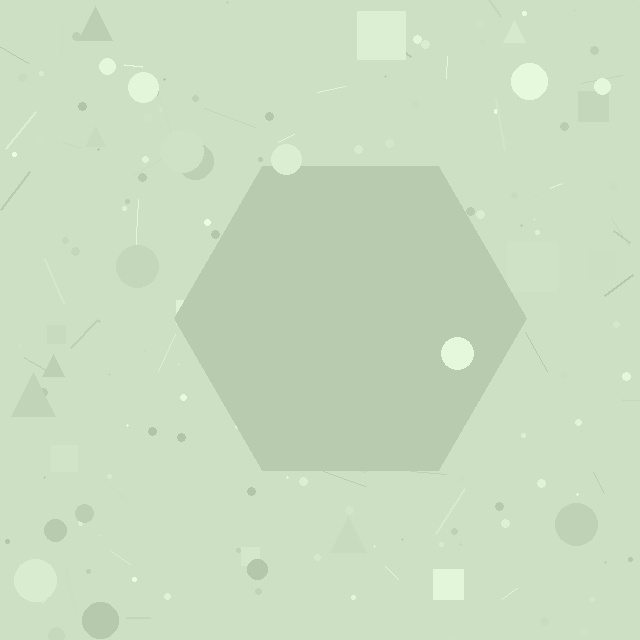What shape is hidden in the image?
A hexagon is hidden in the image.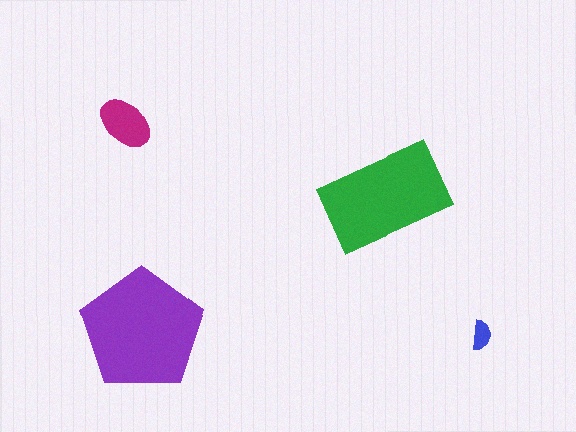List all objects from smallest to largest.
The blue semicircle, the magenta ellipse, the green rectangle, the purple pentagon.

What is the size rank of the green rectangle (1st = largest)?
2nd.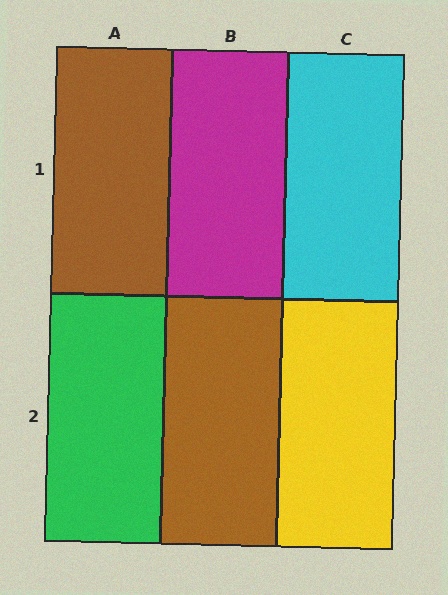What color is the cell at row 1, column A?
Brown.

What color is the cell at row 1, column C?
Cyan.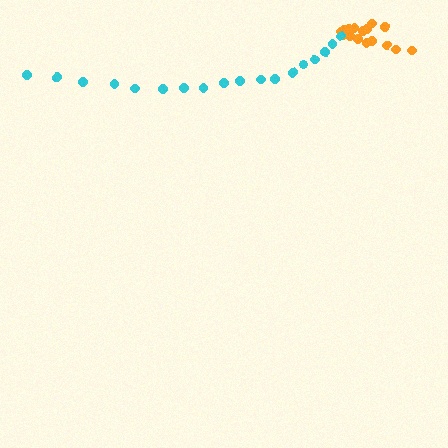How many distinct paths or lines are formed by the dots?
There are 2 distinct paths.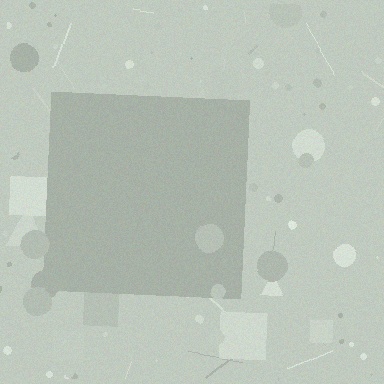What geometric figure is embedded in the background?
A square is embedded in the background.